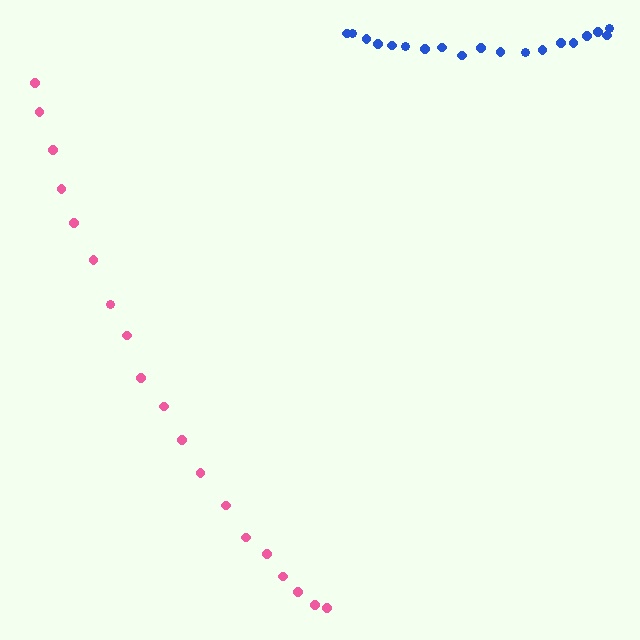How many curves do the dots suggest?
There are 2 distinct paths.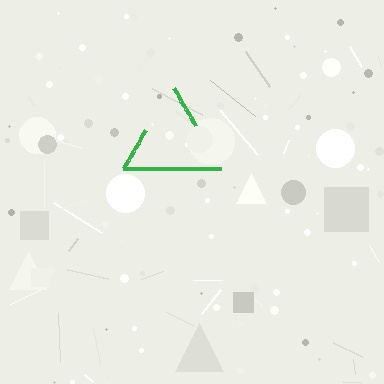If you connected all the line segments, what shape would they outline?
They would outline a triangle.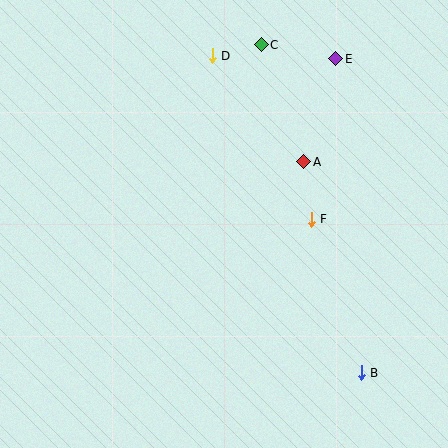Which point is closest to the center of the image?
Point F at (311, 220) is closest to the center.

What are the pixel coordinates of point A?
Point A is at (304, 162).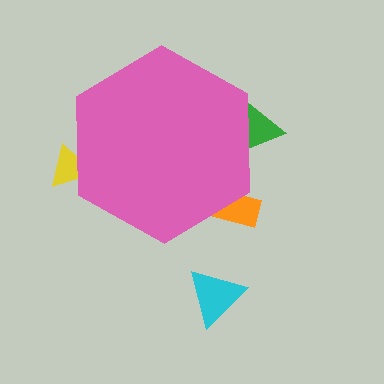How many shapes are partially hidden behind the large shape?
3 shapes are partially hidden.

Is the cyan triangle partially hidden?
No, the cyan triangle is fully visible.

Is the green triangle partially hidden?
Yes, the green triangle is partially hidden behind the pink hexagon.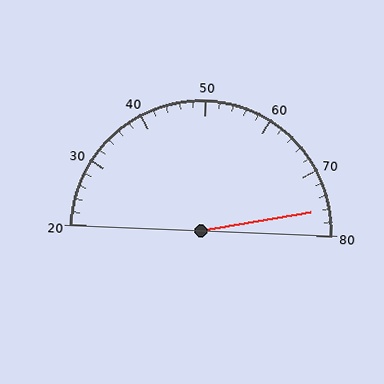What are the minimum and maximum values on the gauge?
The gauge ranges from 20 to 80.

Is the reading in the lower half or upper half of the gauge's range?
The reading is in the upper half of the range (20 to 80).